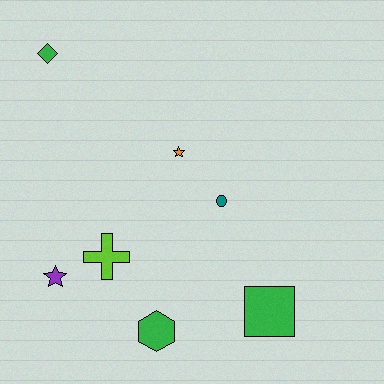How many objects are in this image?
There are 7 objects.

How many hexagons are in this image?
There is 1 hexagon.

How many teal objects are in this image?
There is 1 teal object.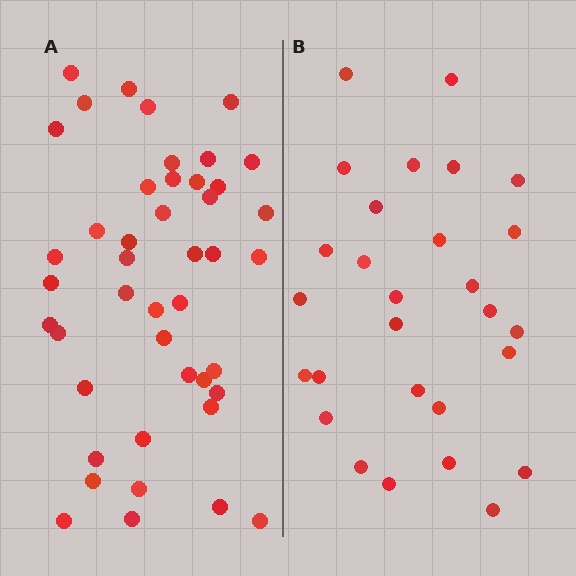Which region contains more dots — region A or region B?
Region A (the left region) has more dots.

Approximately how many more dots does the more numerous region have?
Region A has approximately 15 more dots than region B.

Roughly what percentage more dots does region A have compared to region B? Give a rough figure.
About 55% more.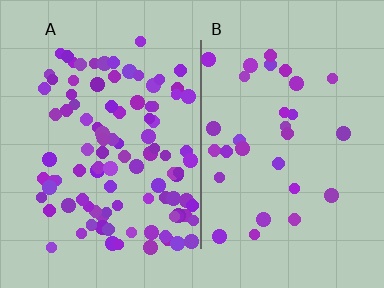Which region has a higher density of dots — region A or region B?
A (the left).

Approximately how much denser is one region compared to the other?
Approximately 3.4× — region A over region B.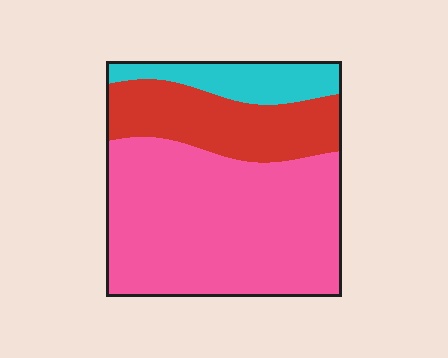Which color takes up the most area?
Pink, at roughly 60%.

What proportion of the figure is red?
Red covers around 25% of the figure.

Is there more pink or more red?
Pink.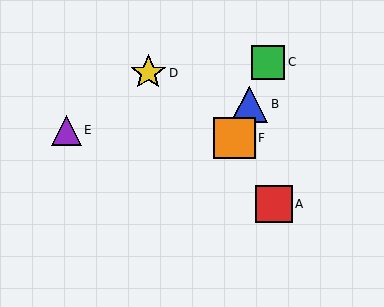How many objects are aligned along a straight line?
3 objects (B, C, F) are aligned along a straight line.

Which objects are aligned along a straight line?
Objects B, C, F are aligned along a straight line.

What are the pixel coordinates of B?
Object B is at (249, 104).